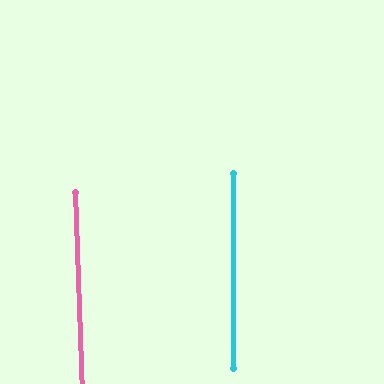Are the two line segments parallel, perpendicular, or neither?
Parallel — their directions differ by only 1.9°.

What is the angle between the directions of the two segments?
Approximately 2 degrees.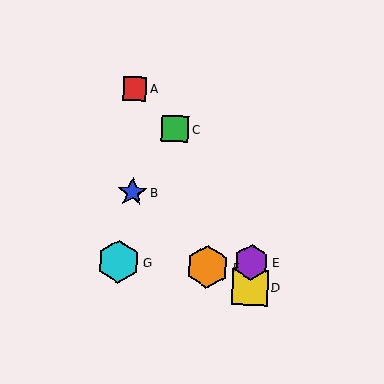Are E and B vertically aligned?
No, E is at x≈251 and B is at x≈132.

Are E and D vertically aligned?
Yes, both are at x≈251.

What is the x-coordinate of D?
Object D is at x≈250.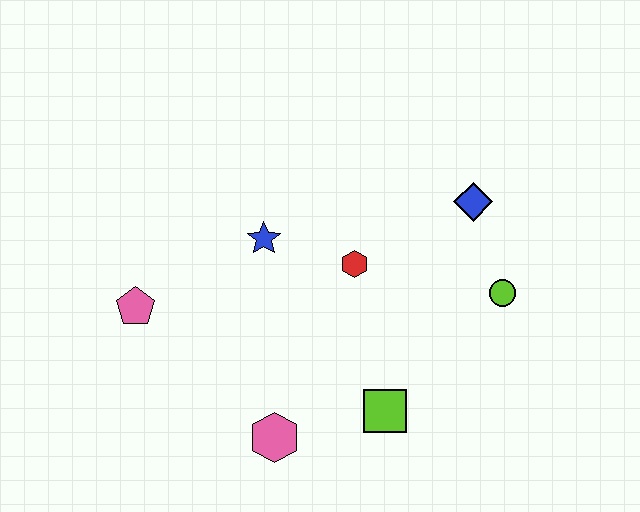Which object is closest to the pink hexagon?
The lime square is closest to the pink hexagon.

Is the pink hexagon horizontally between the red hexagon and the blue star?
Yes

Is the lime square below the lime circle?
Yes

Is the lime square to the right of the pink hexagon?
Yes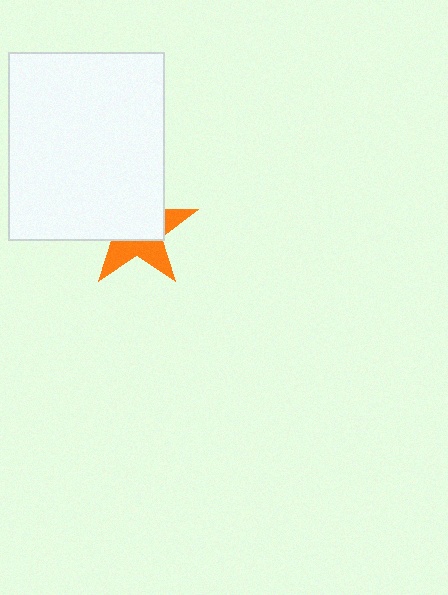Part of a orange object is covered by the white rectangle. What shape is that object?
It is a star.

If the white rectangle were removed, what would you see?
You would see the complete orange star.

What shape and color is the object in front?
The object in front is a white rectangle.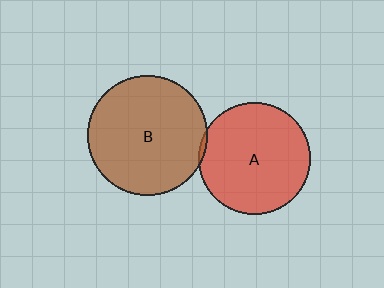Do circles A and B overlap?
Yes.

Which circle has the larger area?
Circle B (brown).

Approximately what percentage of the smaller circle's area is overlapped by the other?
Approximately 5%.